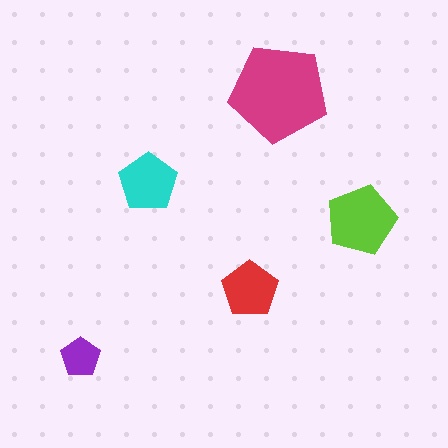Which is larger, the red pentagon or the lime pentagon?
The lime one.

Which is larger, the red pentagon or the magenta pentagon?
The magenta one.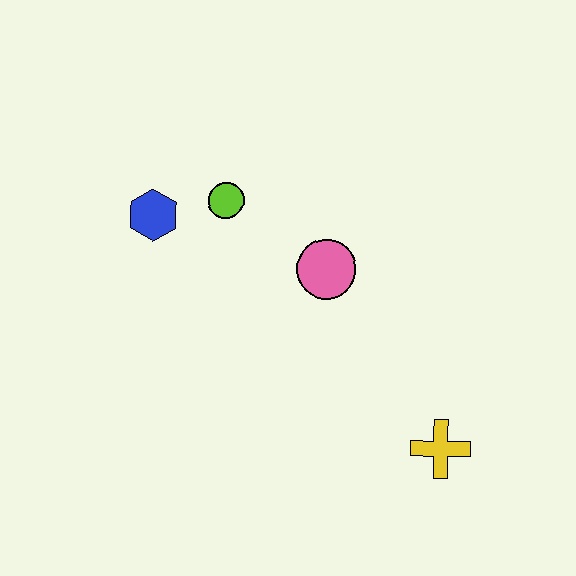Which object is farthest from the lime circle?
The yellow cross is farthest from the lime circle.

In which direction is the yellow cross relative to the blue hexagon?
The yellow cross is to the right of the blue hexagon.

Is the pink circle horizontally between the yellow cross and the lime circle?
Yes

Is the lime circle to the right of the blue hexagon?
Yes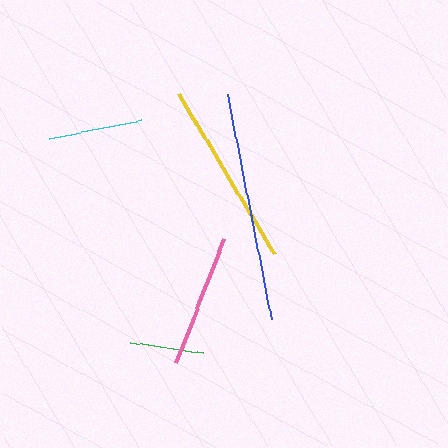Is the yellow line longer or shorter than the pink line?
The yellow line is longer than the pink line.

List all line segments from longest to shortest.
From longest to shortest: blue, yellow, pink, cyan, green.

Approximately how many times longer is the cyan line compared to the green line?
The cyan line is approximately 1.3 times the length of the green line.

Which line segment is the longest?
The blue line is the longest at approximately 229 pixels.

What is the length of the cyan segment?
The cyan segment is approximately 94 pixels long.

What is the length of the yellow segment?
The yellow segment is approximately 186 pixels long.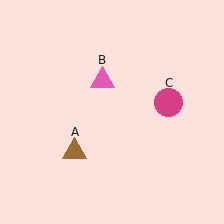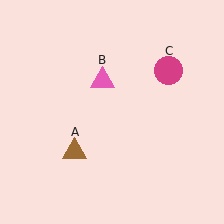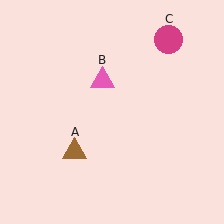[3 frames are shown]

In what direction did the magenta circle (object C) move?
The magenta circle (object C) moved up.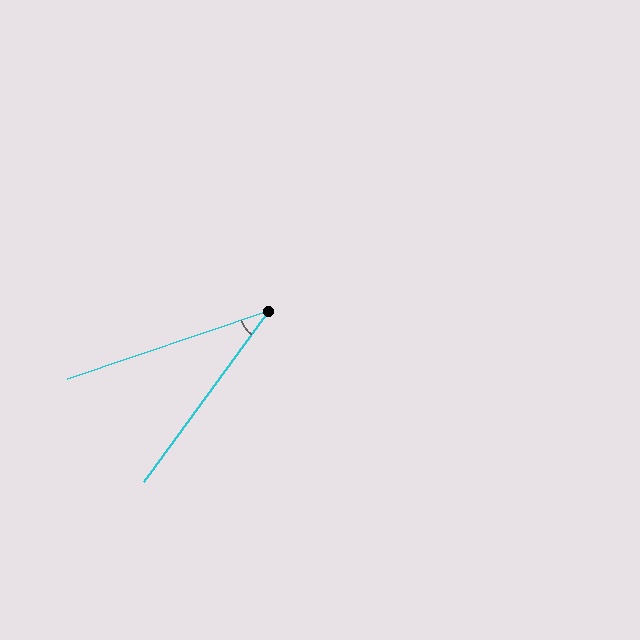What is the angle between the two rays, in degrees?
Approximately 35 degrees.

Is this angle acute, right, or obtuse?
It is acute.